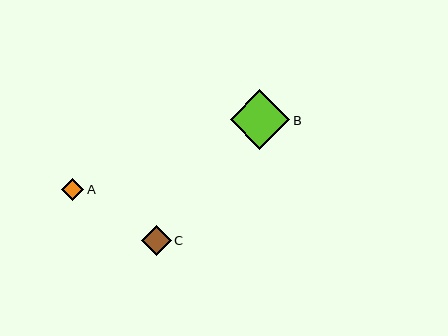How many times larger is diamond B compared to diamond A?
Diamond B is approximately 2.7 times the size of diamond A.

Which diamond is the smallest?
Diamond A is the smallest with a size of approximately 22 pixels.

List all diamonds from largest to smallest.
From largest to smallest: B, C, A.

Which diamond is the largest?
Diamond B is the largest with a size of approximately 60 pixels.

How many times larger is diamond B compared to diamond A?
Diamond B is approximately 2.7 times the size of diamond A.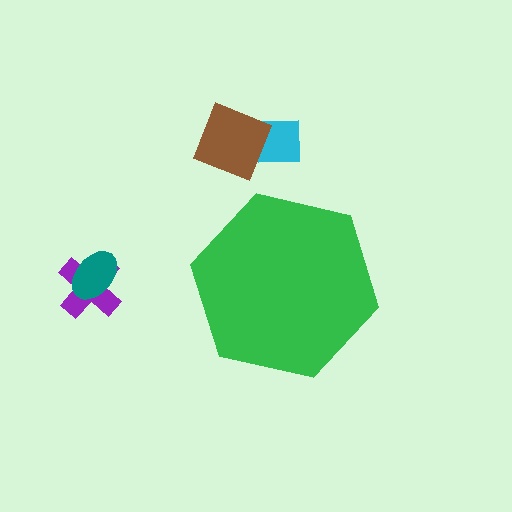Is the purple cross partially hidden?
No, the purple cross is fully visible.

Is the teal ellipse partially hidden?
No, the teal ellipse is fully visible.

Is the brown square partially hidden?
No, the brown square is fully visible.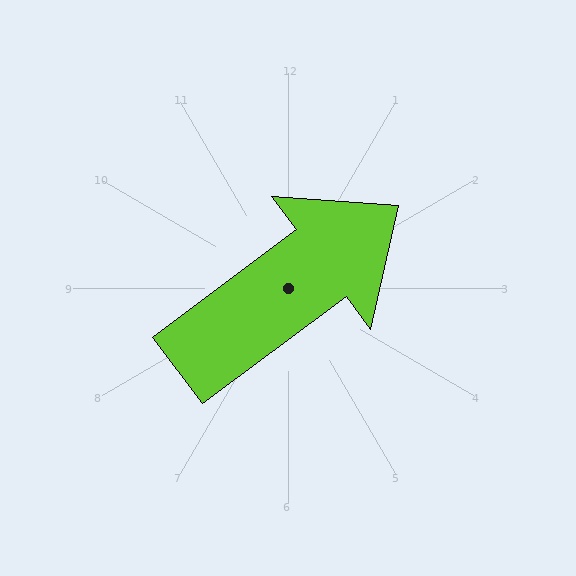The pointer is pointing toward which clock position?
Roughly 2 o'clock.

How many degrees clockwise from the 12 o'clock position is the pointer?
Approximately 53 degrees.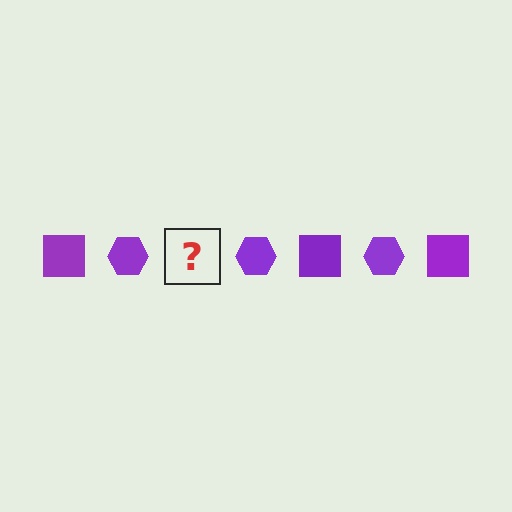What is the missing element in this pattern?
The missing element is a purple square.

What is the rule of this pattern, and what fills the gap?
The rule is that the pattern cycles through square, hexagon shapes in purple. The gap should be filled with a purple square.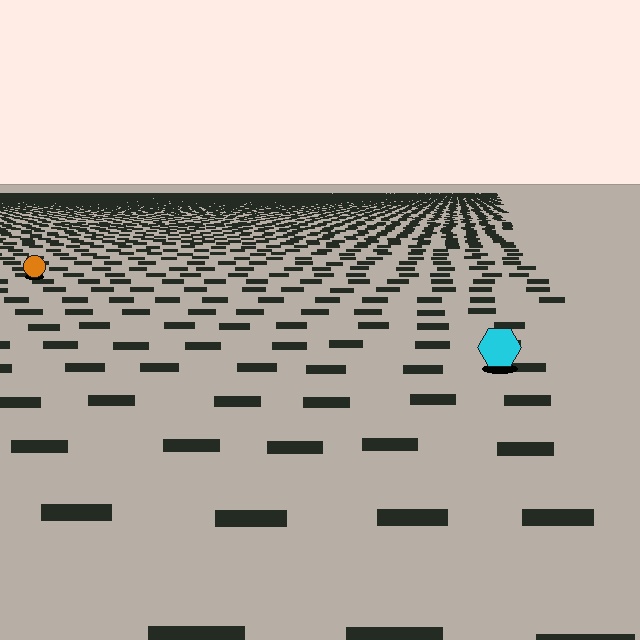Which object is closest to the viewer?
The cyan hexagon is closest. The texture marks near it are larger and more spread out.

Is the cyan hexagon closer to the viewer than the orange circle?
Yes. The cyan hexagon is closer — you can tell from the texture gradient: the ground texture is coarser near it.